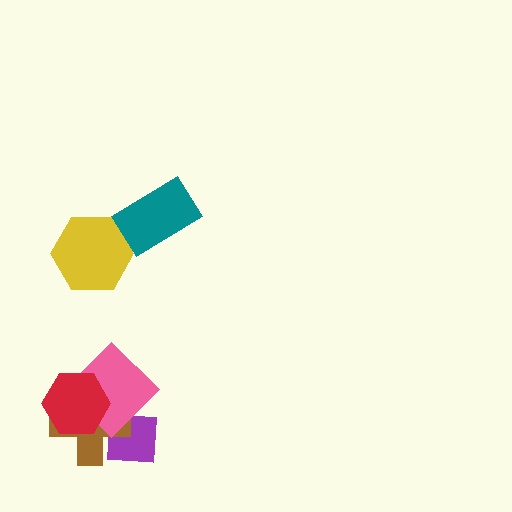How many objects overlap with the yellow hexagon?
0 objects overlap with the yellow hexagon.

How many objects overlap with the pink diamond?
3 objects overlap with the pink diamond.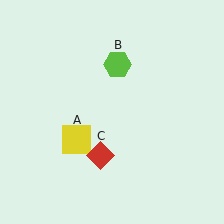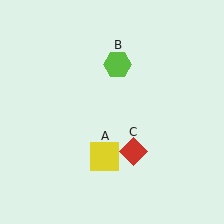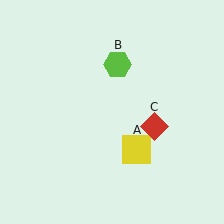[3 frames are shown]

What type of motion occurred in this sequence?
The yellow square (object A), red diamond (object C) rotated counterclockwise around the center of the scene.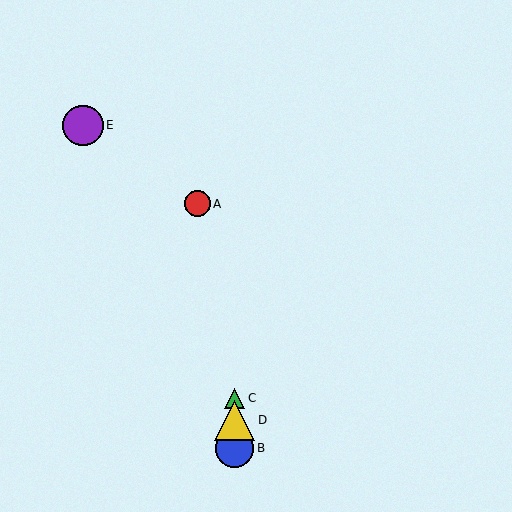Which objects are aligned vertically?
Objects B, C, D are aligned vertically.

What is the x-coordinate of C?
Object C is at x≈234.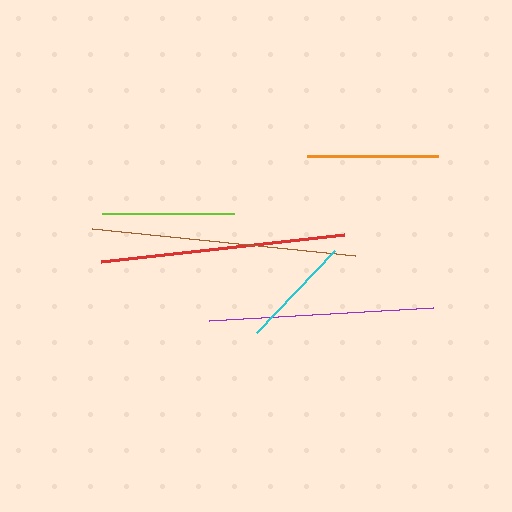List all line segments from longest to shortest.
From longest to shortest: brown, red, purple, lime, orange, cyan.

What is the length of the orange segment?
The orange segment is approximately 131 pixels long.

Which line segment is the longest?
The brown line is the longest at approximately 264 pixels.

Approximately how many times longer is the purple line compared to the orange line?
The purple line is approximately 1.7 times the length of the orange line.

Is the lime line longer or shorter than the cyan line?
The lime line is longer than the cyan line.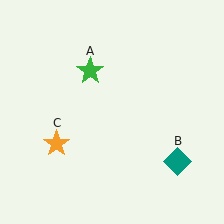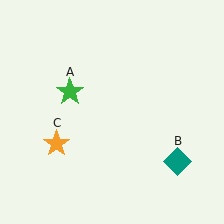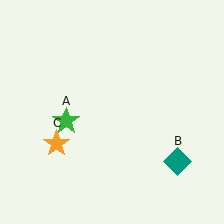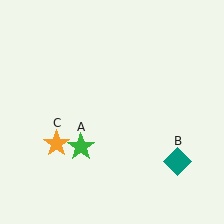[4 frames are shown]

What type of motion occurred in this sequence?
The green star (object A) rotated counterclockwise around the center of the scene.